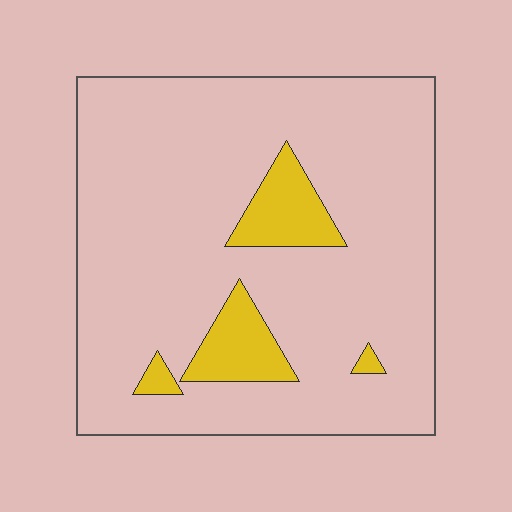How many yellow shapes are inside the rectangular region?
4.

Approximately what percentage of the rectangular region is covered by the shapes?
Approximately 10%.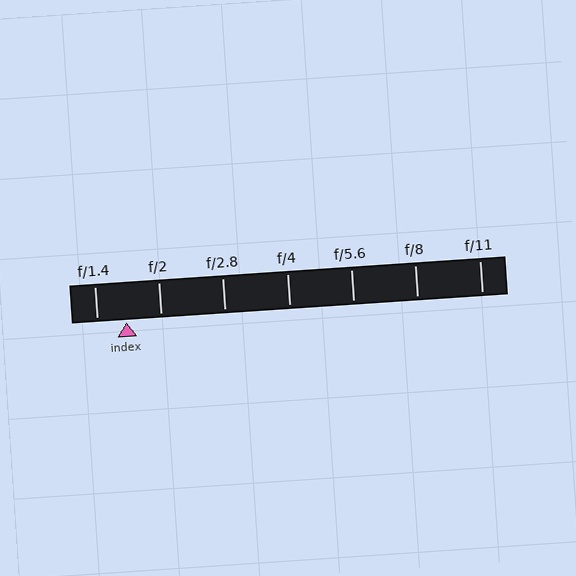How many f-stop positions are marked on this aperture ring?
There are 7 f-stop positions marked.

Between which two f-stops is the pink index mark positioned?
The index mark is between f/1.4 and f/2.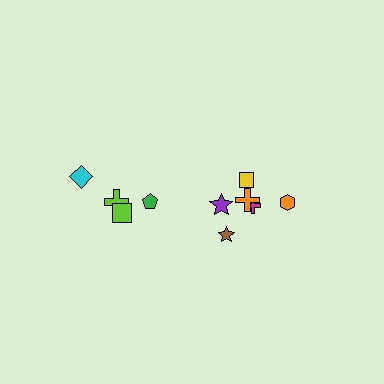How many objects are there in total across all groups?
There are 10 objects.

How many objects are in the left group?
There are 4 objects.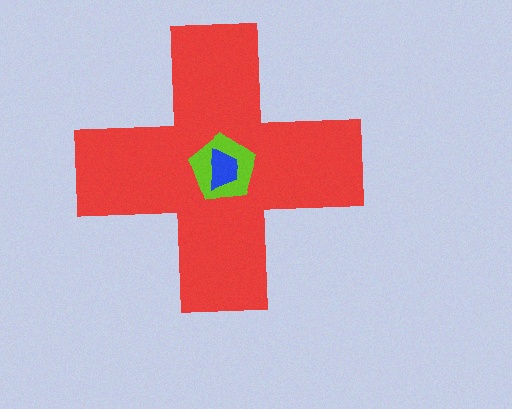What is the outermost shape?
The red cross.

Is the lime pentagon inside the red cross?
Yes.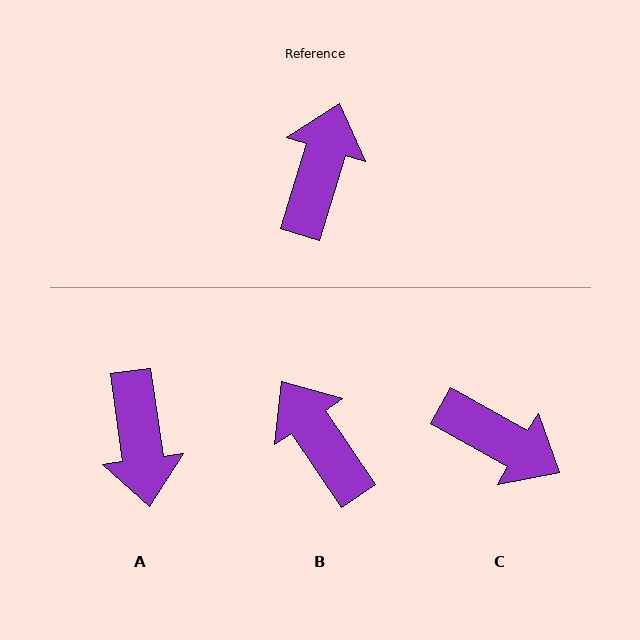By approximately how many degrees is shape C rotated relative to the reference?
Approximately 102 degrees clockwise.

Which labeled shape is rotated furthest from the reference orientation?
A, about 155 degrees away.